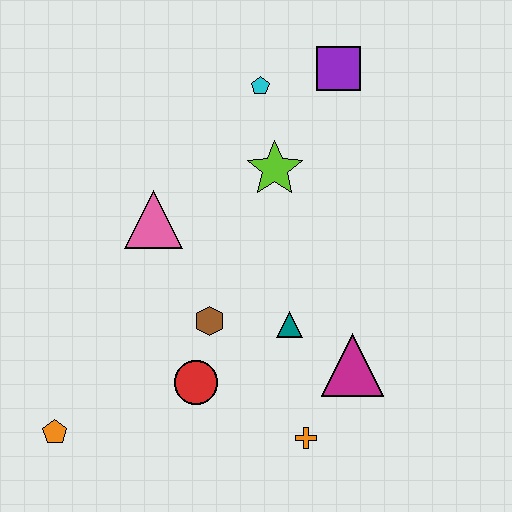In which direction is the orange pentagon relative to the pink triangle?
The orange pentagon is below the pink triangle.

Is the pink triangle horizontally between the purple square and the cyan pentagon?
No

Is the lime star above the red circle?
Yes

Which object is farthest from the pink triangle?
The orange cross is farthest from the pink triangle.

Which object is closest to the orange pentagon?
The red circle is closest to the orange pentagon.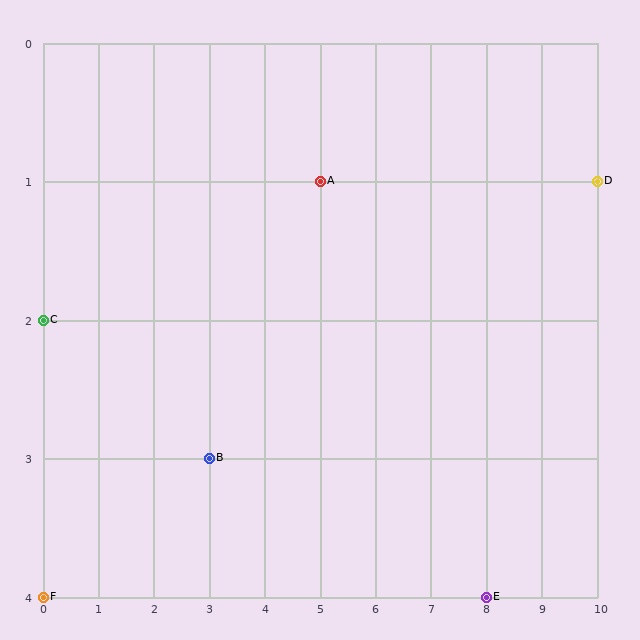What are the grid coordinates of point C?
Point C is at grid coordinates (0, 2).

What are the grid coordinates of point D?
Point D is at grid coordinates (10, 1).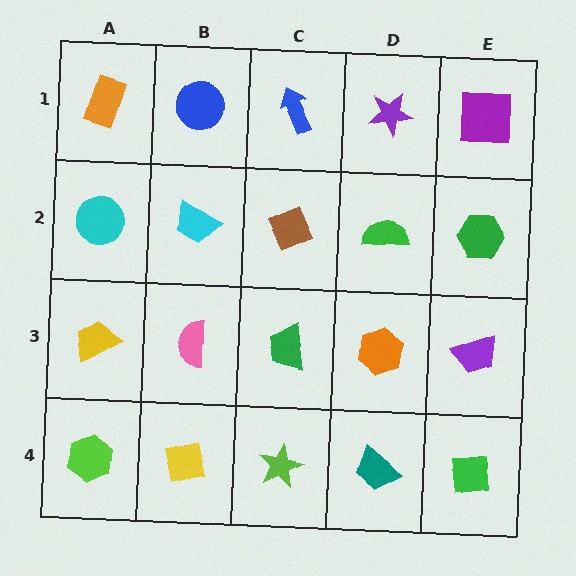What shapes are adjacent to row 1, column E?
A green hexagon (row 2, column E), a purple star (row 1, column D).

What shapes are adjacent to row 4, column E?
A purple trapezoid (row 3, column E), a teal trapezoid (row 4, column D).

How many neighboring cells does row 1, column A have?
2.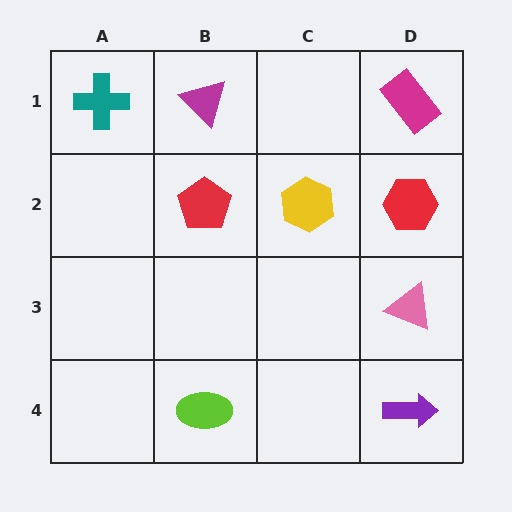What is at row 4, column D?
A purple arrow.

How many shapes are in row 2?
3 shapes.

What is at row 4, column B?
A lime ellipse.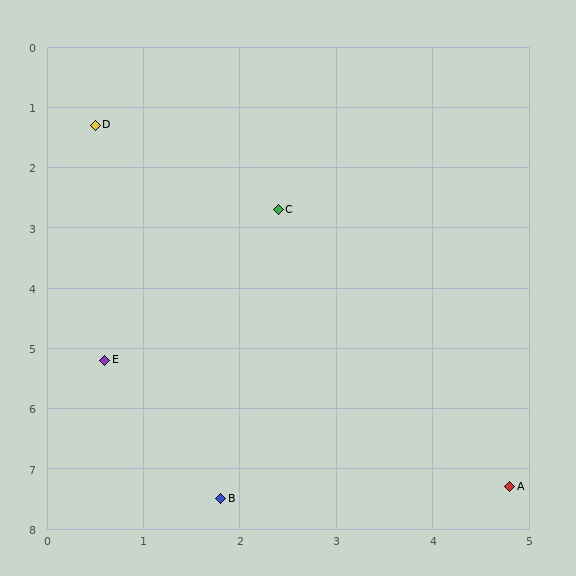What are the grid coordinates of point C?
Point C is at approximately (2.4, 2.7).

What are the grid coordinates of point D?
Point D is at approximately (0.5, 1.3).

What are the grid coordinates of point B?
Point B is at approximately (1.8, 7.5).